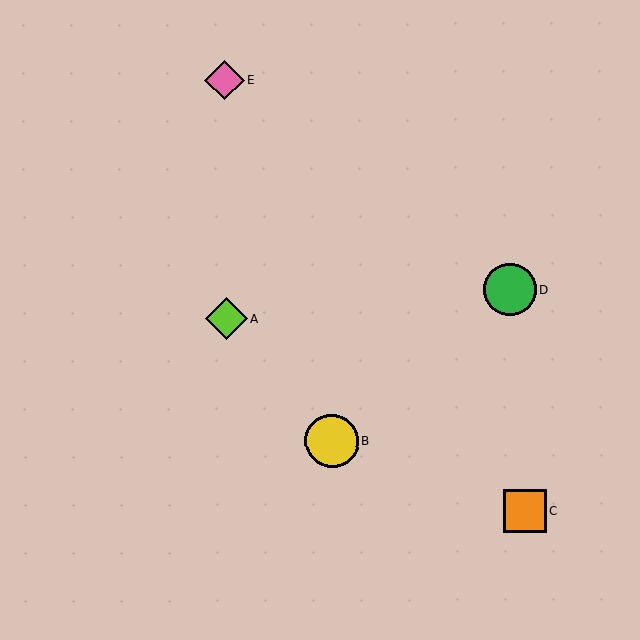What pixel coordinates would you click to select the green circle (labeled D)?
Click at (510, 290) to select the green circle D.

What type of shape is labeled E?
Shape E is a pink diamond.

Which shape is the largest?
The yellow circle (labeled B) is the largest.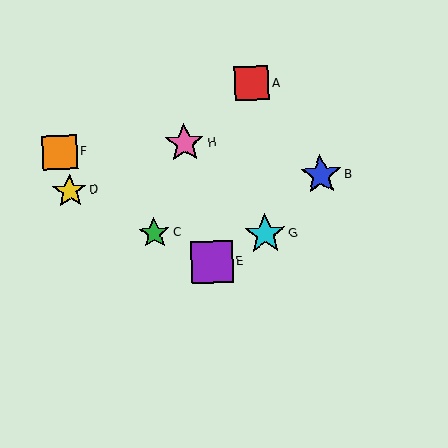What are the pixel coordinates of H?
Object H is at (184, 143).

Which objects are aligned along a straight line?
Objects C, D, E are aligned along a straight line.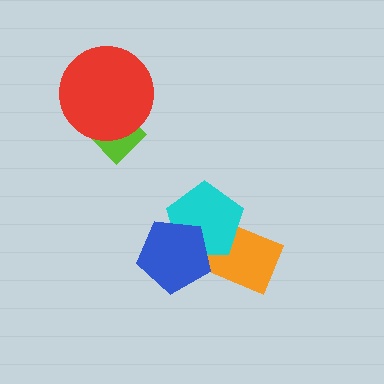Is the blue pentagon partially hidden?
No, no other shape covers it.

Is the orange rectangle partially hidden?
Yes, it is partially covered by another shape.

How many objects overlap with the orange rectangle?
2 objects overlap with the orange rectangle.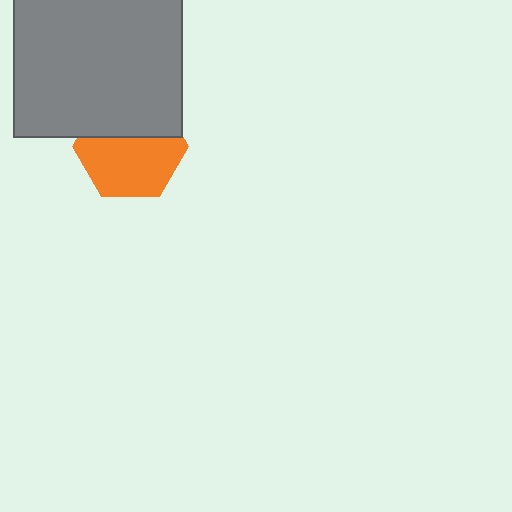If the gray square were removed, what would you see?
You would see the complete orange hexagon.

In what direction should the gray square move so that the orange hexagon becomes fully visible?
The gray square should move up. That is the shortest direction to clear the overlap and leave the orange hexagon fully visible.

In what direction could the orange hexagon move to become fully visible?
The orange hexagon could move down. That would shift it out from behind the gray square entirely.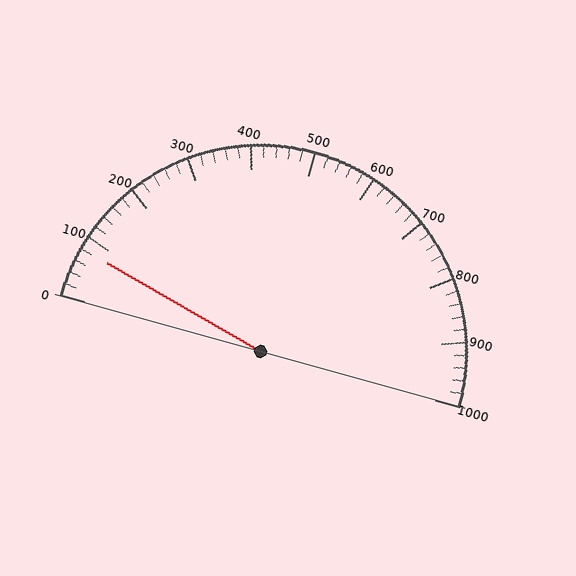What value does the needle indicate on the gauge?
The needle indicates approximately 80.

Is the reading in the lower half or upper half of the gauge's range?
The reading is in the lower half of the range (0 to 1000).